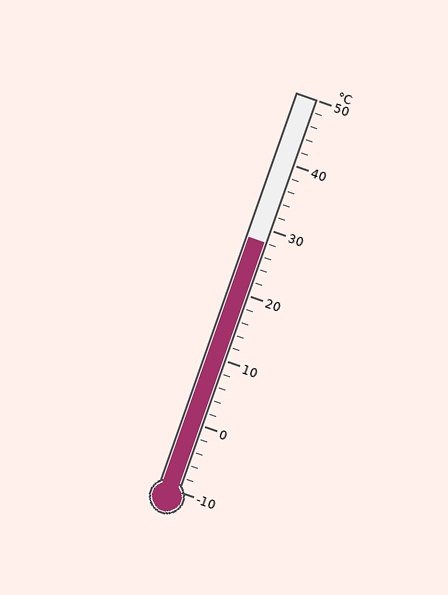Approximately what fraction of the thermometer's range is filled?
The thermometer is filled to approximately 65% of its range.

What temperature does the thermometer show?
The thermometer shows approximately 28°C.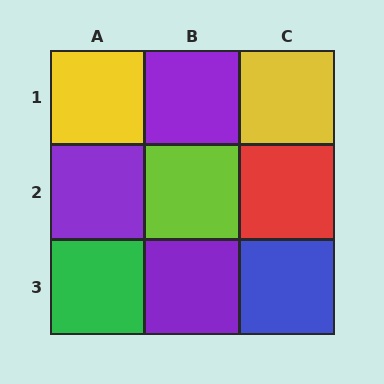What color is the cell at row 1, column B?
Purple.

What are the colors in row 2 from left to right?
Purple, lime, red.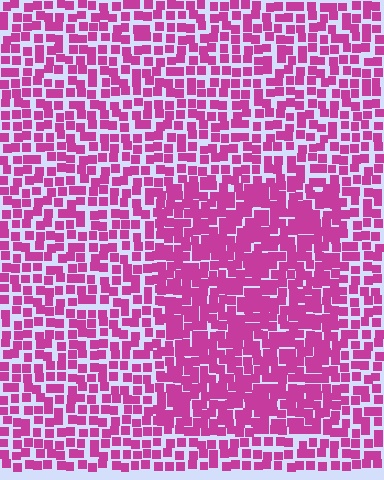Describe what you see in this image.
The image contains small magenta elements arranged at two different densities. A rectangle-shaped region is visible where the elements are more densely packed than the surrounding area.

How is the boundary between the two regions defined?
The boundary is defined by a change in element density (approximately 1.6x ratio). All elements are the same color, size, and shape.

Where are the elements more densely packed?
The elements are more densely packed inside the rectangle boundary.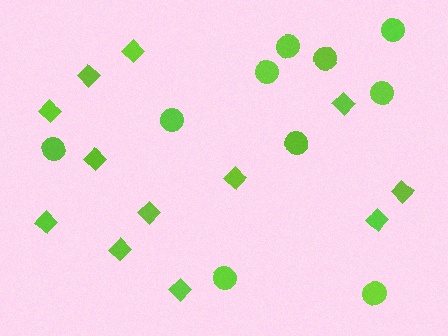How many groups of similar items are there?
There are 2 groups: one group of circles (10) and one group of diamonds (12).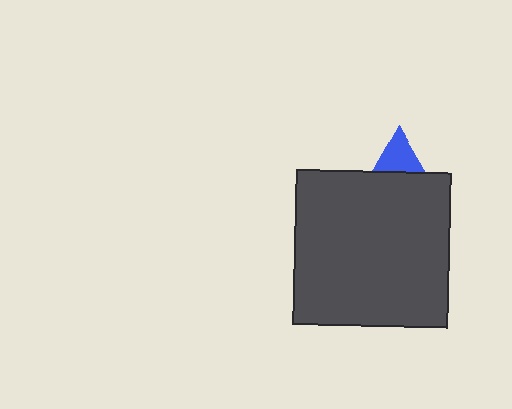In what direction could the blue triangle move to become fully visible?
The blue triangle could move up. That would shift it out from behind the dark gray square entirely.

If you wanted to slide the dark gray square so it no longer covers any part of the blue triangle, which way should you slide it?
Slide it down — that is the most direct way to separate the two shapes.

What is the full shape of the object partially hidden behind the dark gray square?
The partially hidden object is a blue triangle.